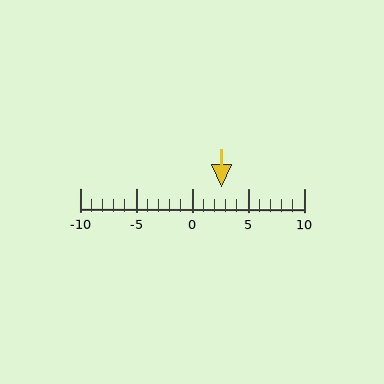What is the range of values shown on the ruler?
The ruler shows values from -10 to 10.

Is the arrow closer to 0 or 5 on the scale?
The arrow is closer to 5.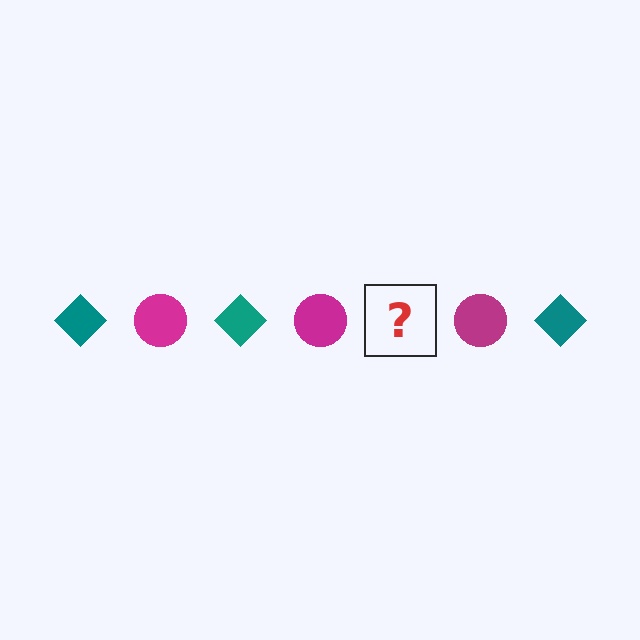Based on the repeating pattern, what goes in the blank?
The blank should be a teal diamond.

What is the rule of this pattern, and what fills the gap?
The rule is that the pattern alternates between teal diamond and magenta circle. The gap should be filled with a teal diamond.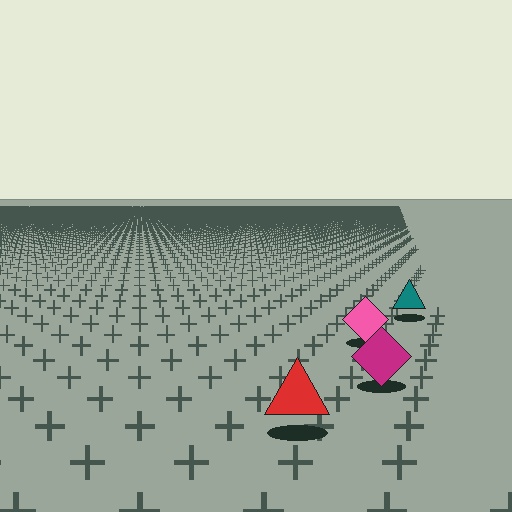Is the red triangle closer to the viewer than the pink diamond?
Yes. The red triangle is closer — you can tell from the texture gradient: the ground texture is coarser near it.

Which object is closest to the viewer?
The red triangle is closest. The texture marks near it are larger and more spread out.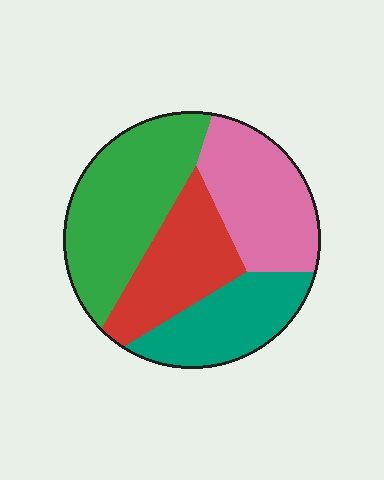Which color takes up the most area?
Green, at roughly 35%.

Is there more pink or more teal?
Pink.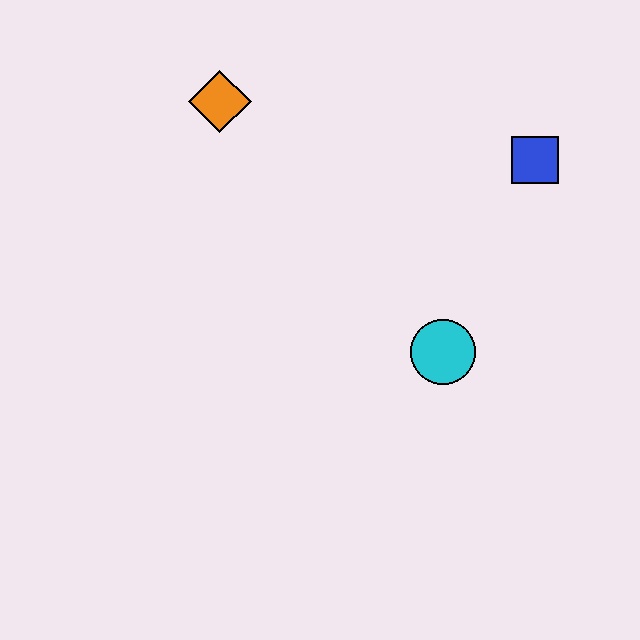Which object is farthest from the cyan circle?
The orange diamond is farthest from the cyan circle.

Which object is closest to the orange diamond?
The blue square is closest to the orange diamond.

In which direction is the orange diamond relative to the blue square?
The orange diamond is to the left of the blue square.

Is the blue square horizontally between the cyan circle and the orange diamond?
No